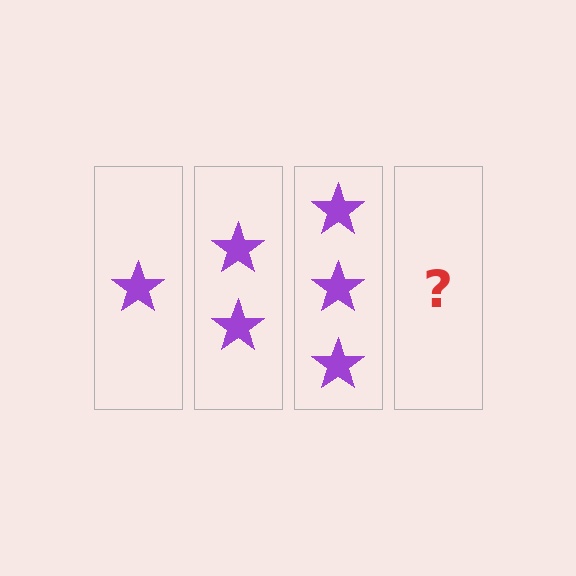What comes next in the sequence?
The next element should be 4 stars.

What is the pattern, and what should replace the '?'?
The pattern is that each step adds one more star. The '?' should be 4 stars.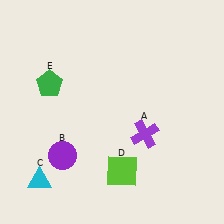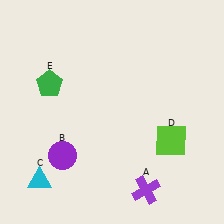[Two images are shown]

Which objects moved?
The objects that moved are: the purple cross (A), the lime square (D).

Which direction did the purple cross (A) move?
The purple cross (A) moved down.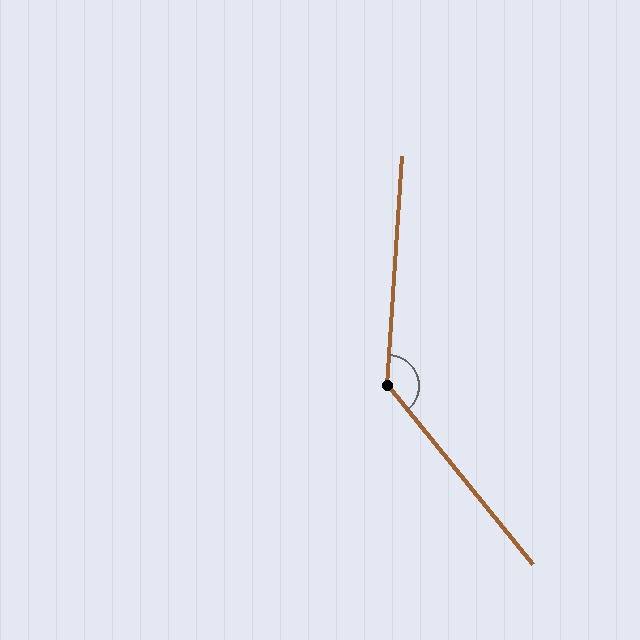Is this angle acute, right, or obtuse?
It is obtuse.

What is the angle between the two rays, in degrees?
Approximately 137 degrees.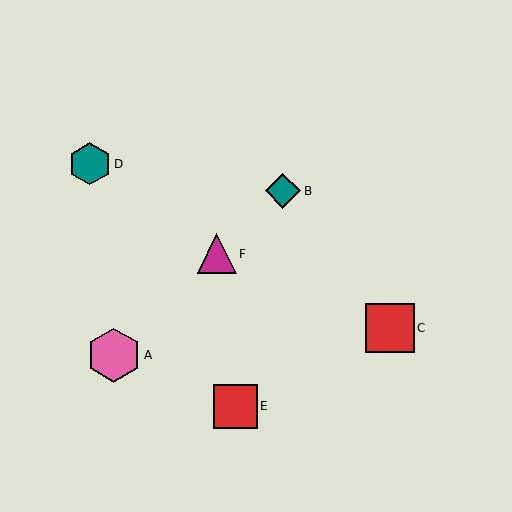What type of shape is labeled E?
Shape E is a red square.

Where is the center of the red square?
The center of the red square is at (390, 328).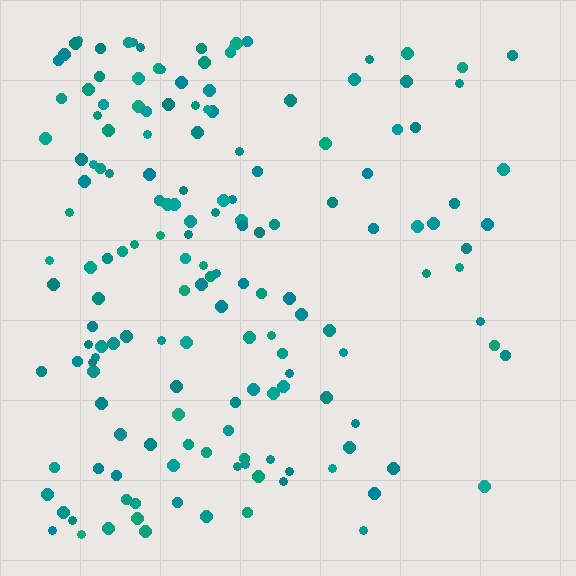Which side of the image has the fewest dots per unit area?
The right.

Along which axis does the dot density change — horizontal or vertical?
Horizontal.